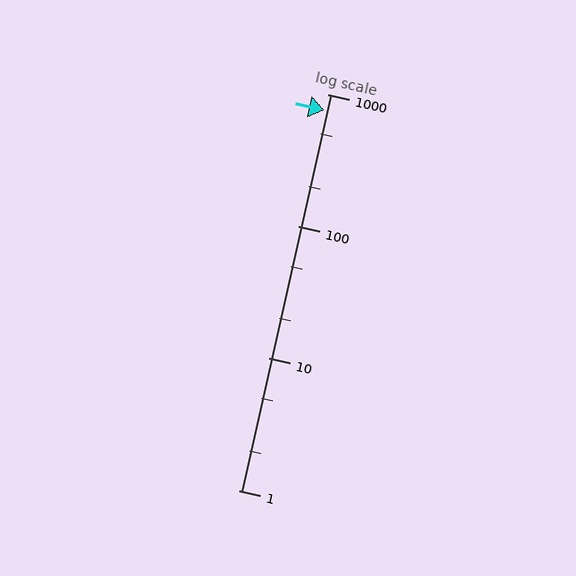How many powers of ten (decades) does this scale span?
The scale spans 3 decades, from 1 to 1000.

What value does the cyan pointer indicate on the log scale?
The pointer indicates approximately 760.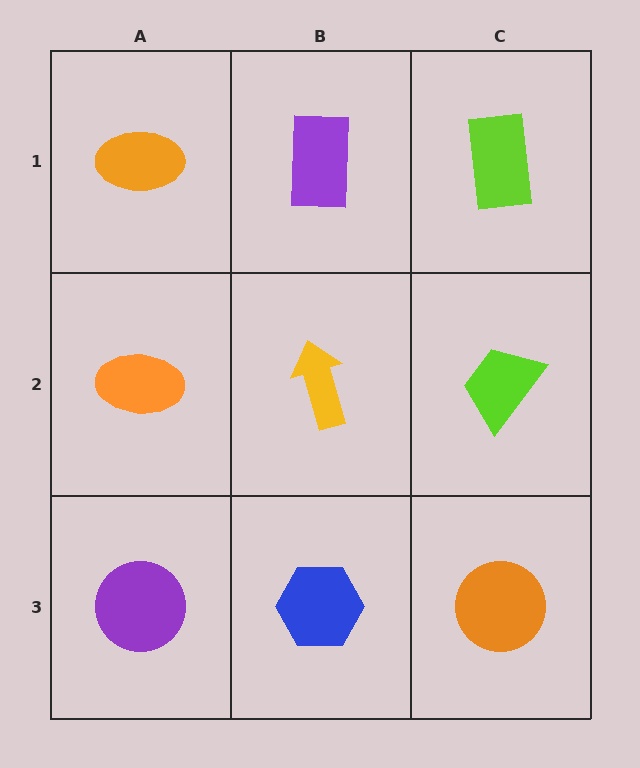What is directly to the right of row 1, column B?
A lime rectangle.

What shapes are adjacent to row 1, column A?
An orange ellipse (row 2, column A), a purple rectangle (row 1, column B).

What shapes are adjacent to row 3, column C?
A lime trapezoid (row 2, column C), a blue hexagon (row 3, column B).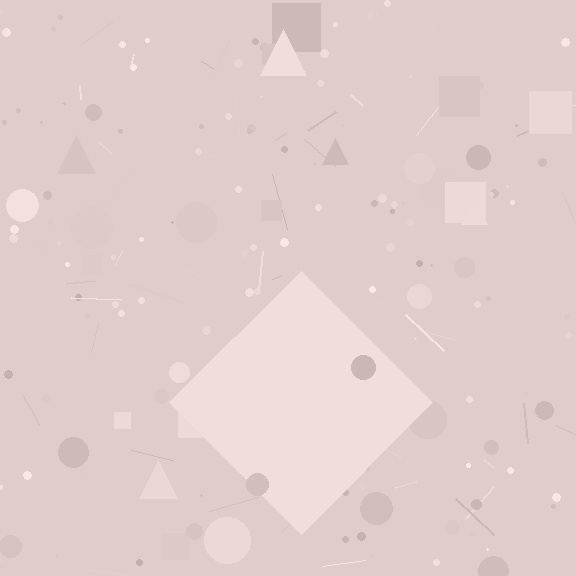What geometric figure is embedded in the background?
A diamond is embedded in the background.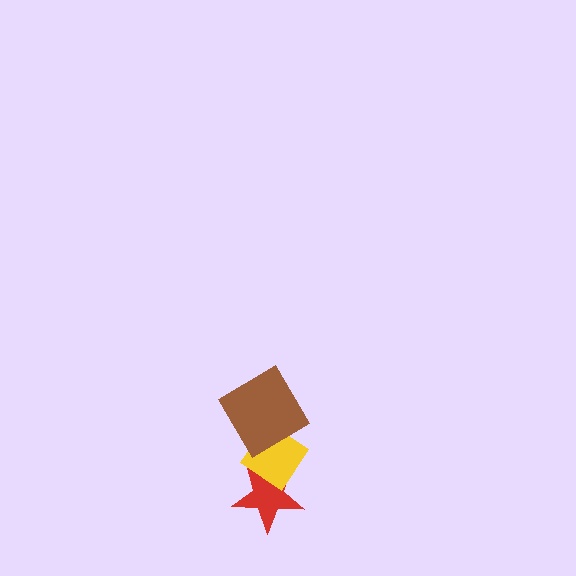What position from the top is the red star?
The red star is 3rd from the top.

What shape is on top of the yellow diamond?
The brown diamond is on top of the yellow diamond.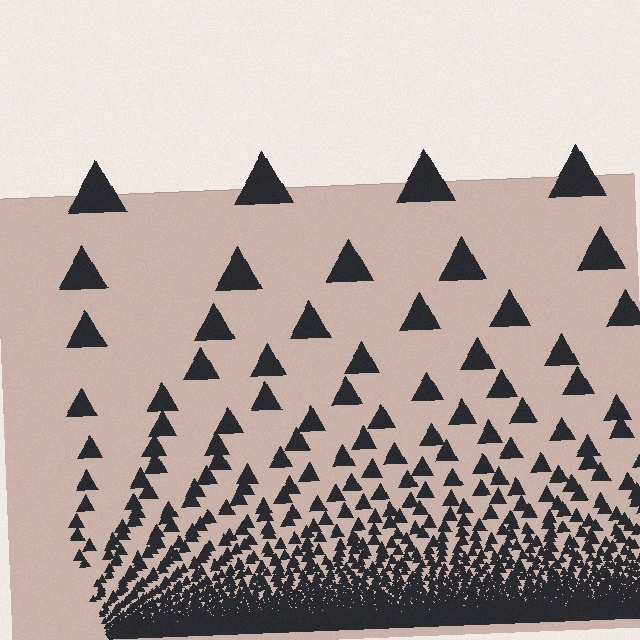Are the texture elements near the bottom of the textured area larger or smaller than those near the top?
Smaller. The gradient is inverted — elements near the bottom are smaller and denser.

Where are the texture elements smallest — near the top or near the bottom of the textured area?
Near the bottom.